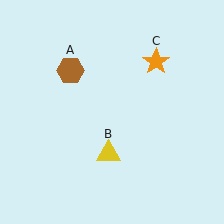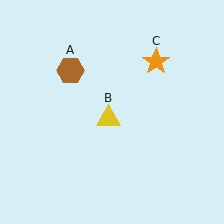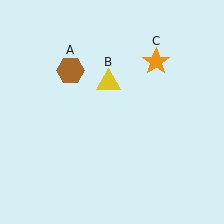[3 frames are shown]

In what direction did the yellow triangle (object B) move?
The yellow triangle (object B) moved up.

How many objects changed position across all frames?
1 object changed position: yellow triangle (object B).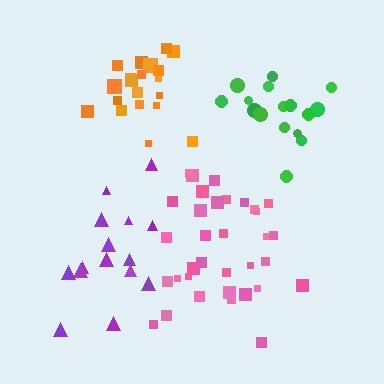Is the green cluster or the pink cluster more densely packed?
Pink.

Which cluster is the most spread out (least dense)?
Green.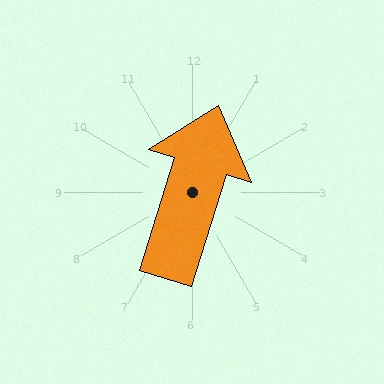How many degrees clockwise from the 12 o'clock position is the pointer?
Approximately 17 degrees.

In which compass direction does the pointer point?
North.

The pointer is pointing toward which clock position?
Roughly 1 o'clock.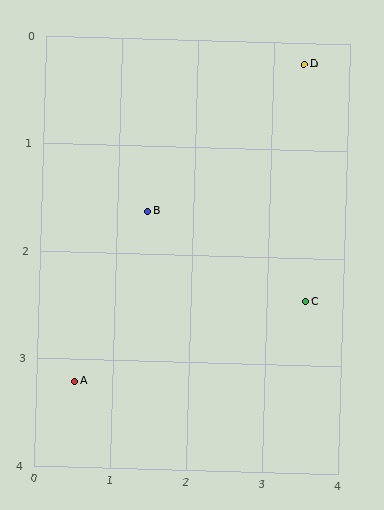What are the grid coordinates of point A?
Point A is at approximately (0.5, 3.2).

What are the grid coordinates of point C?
Point C is at approximately (3.5, 2.4).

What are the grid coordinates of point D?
Point D is at approximately (3.4, 0.2).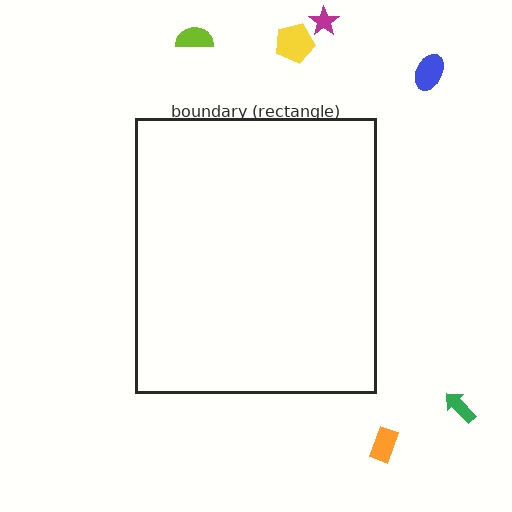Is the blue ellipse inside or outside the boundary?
Outside.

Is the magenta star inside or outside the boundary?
Outside.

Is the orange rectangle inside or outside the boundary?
Outside.